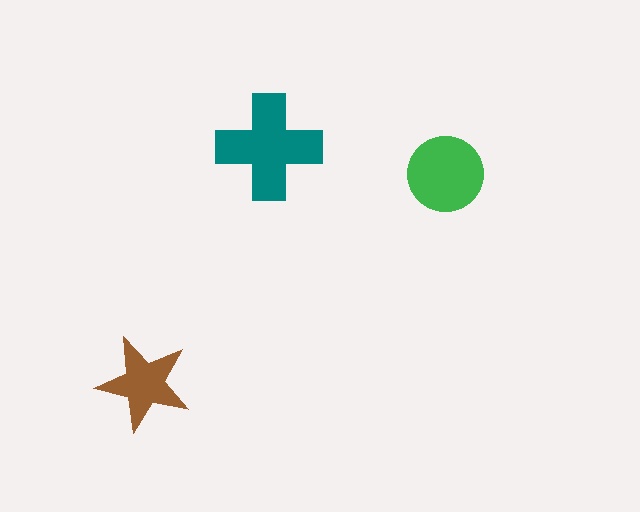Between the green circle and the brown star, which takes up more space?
The green circle.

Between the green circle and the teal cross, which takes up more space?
The teal cross.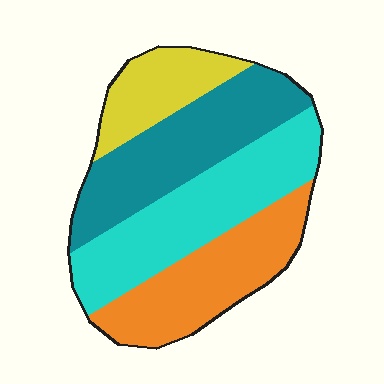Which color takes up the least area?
Yellow, at roughly 15%.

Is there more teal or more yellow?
Teal.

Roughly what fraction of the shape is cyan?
Cyan covers roughly 30% of the shape.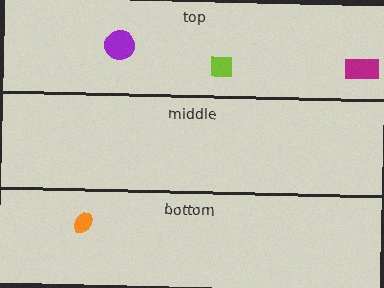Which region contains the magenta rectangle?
The top region.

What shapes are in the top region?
The purple circle, the magenta rectangle, the lime square.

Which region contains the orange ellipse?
The bottom region.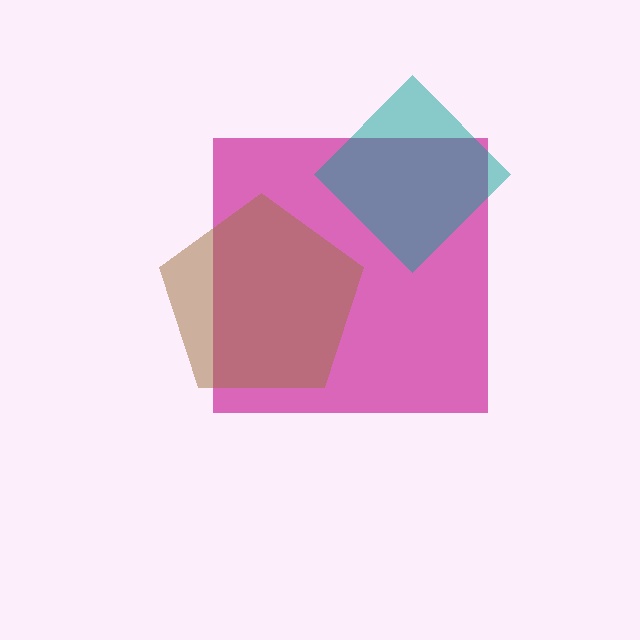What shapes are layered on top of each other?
The layered shapes are: a magenta square, a teal diamond, a brown pentagon.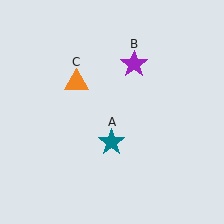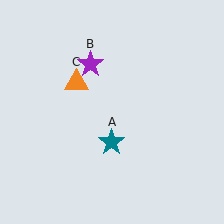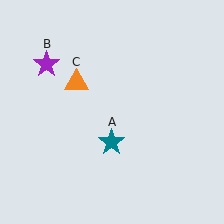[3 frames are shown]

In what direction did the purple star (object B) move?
The purple star (object B) moved left.